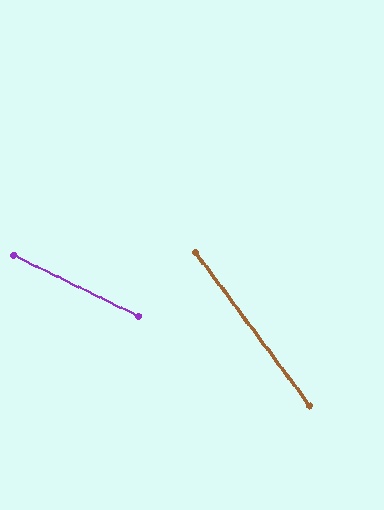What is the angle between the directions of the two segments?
Approximately 27 degrees.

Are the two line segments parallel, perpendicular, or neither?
Neither parallel nor perpendicular — they differ by about 27°.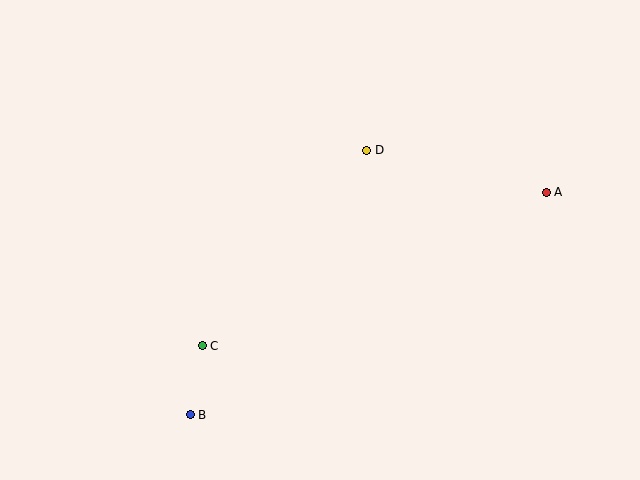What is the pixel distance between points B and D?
The distance between B and D is 318 pixels.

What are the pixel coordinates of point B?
Point B is at (190, 415).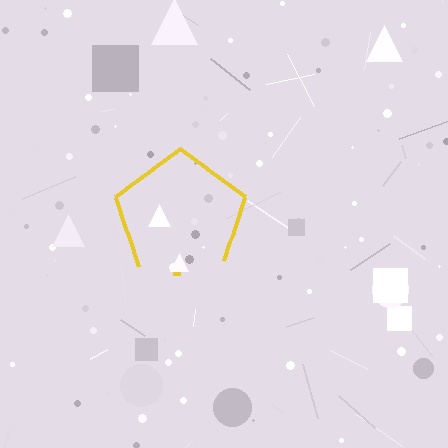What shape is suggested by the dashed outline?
The dashed outline suggests a pentagon.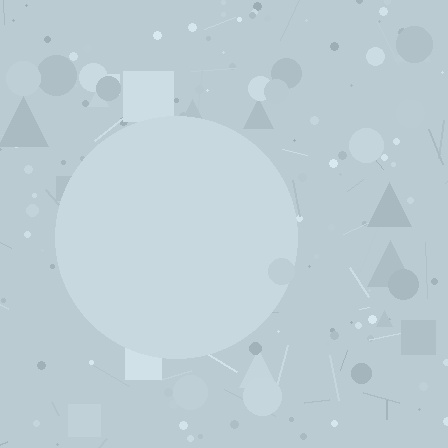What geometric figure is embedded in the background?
A circle is embedded in the background.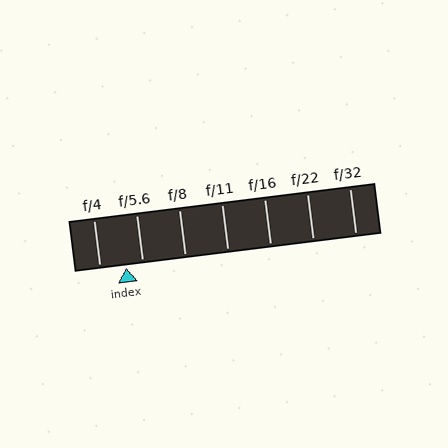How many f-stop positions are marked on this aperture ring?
There are 7 f-stop positions marked.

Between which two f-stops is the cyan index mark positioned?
The index mark is between f/4 and f/5.6.